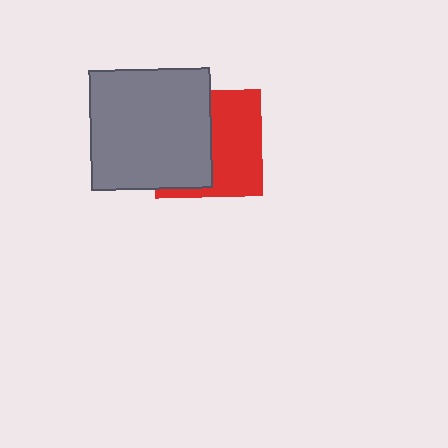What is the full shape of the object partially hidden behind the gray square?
The partially hidden object is a red square.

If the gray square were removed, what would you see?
You would see the complete red square.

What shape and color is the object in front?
The object in front is a gray square.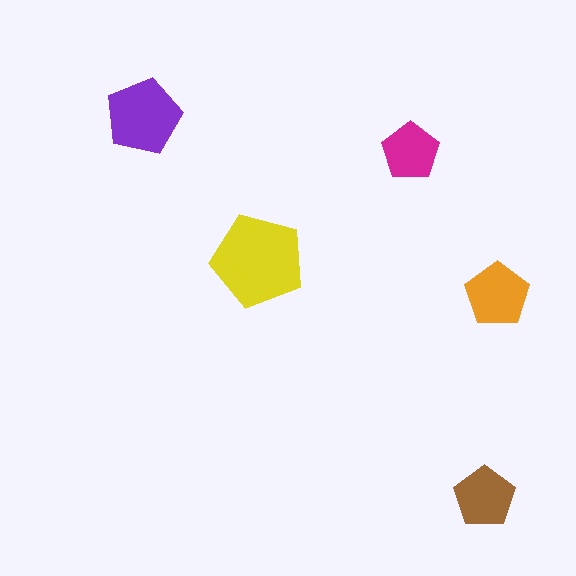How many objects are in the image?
There are 5 objects in the image.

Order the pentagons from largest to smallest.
the yellow one, the purple one, the orange one, the brown one, the magenta one.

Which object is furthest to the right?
The orange pentagon is rightmost.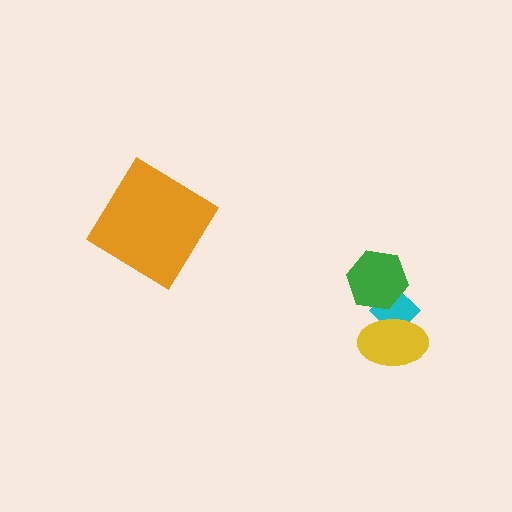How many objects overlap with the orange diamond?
0 objects overlap with the orange diamond.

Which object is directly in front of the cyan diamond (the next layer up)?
The green hexagon is directly in front of the cyan diamond.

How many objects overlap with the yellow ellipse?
1 object overlaps with the yellow ellipse.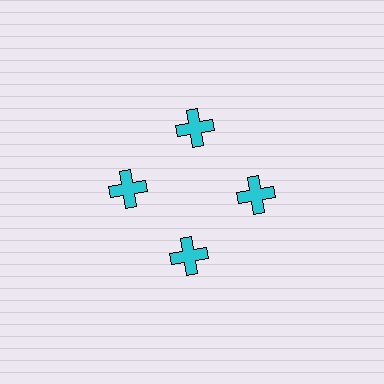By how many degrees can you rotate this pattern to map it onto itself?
The pattern maps onto itself every 90 degrees of rotation.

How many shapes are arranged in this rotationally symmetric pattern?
There are 4 shapes, arranged in 4 groups of 1.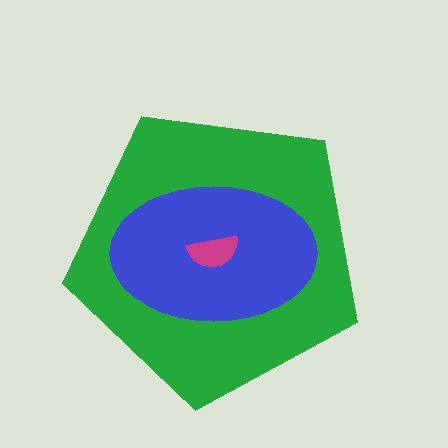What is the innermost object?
The magenta semicircle.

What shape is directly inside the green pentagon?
The blue ellipse.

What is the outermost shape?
The green pentagon.